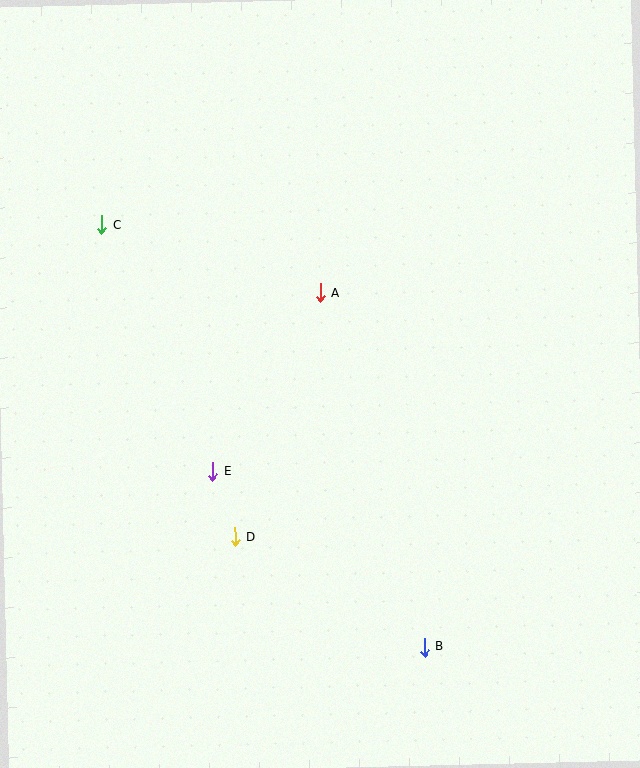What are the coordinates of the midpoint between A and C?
The midpoint between A and C is at (211, 259).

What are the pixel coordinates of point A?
Point A is at (320, 293).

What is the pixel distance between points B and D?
The distance between B and D is 219 pixels.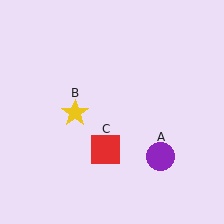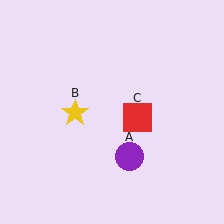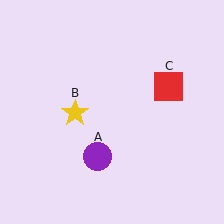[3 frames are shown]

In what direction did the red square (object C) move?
The red square (object C) moved up and to the right.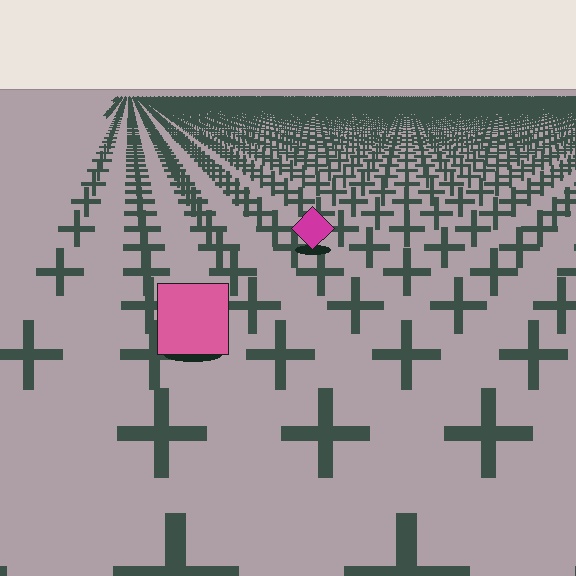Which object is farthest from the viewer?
The magenta diamond is farthest from the viewer. It appears smaller and the ground texture around it is denser.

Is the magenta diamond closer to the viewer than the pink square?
No. The pink square is closer — you can tell from the texture gradient: the ground texture is coarser near it.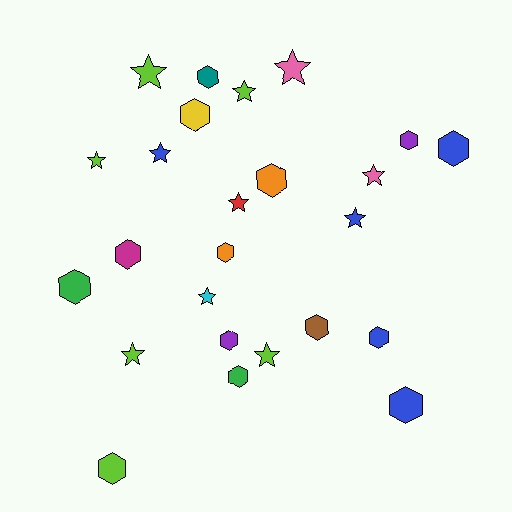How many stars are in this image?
There are 11 stars.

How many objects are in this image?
There are 25 objects.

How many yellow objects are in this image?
There is 1 yellow object.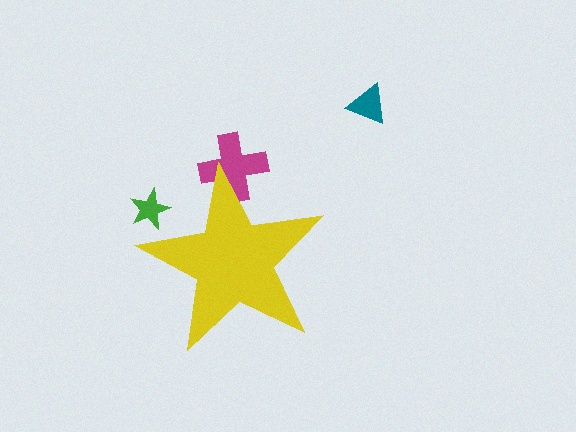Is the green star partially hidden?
Yes, the green star is partially hidden behind the yellow star.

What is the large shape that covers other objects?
A yellow star.